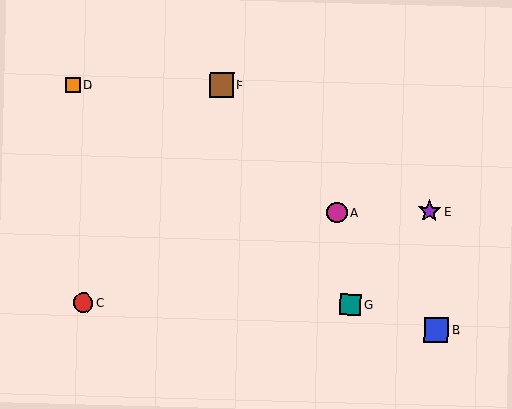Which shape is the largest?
The blue square (labeled B) is the largest.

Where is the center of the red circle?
The center of the red circle is at (83, 303).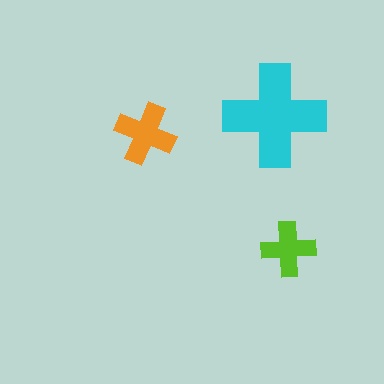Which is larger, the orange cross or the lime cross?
The orange one.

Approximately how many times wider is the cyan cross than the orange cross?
About 1.5 times wider.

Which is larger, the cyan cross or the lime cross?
The cyan one.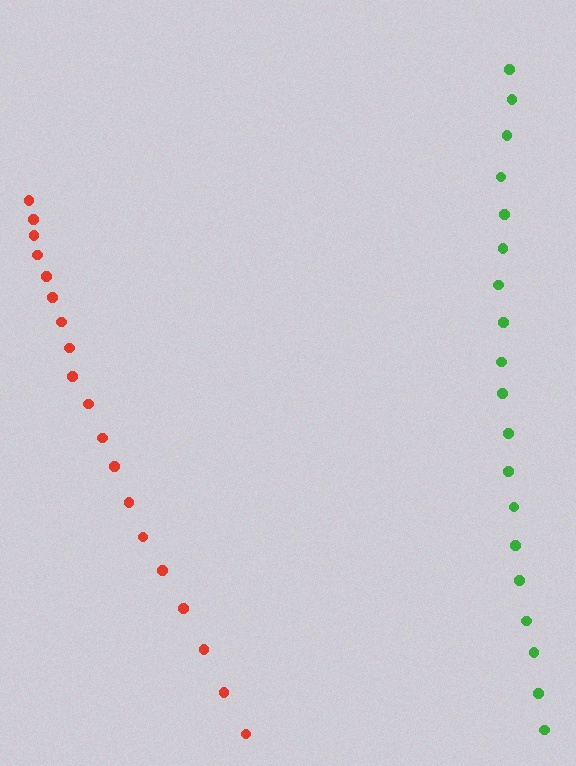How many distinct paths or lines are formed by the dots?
There are 2 distinct paths.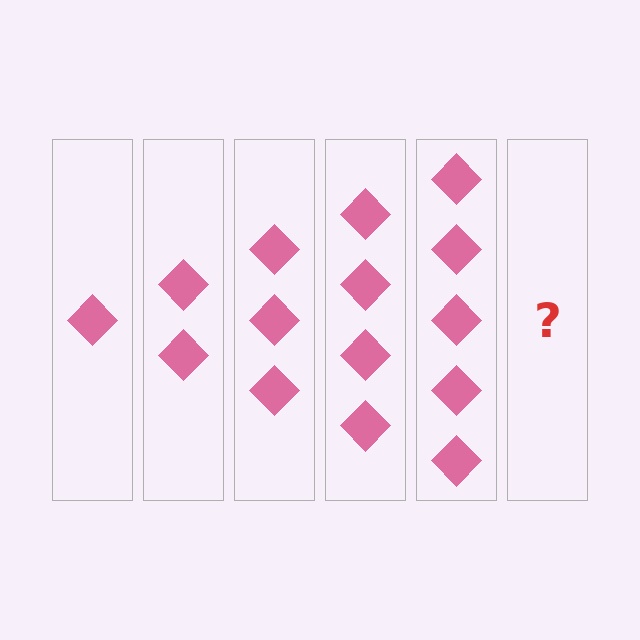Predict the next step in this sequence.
The next step is 6 diamonds.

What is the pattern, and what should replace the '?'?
The pattern is that each step adds one more diamond. The '?' should be 6 diamonds.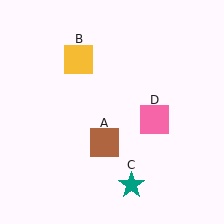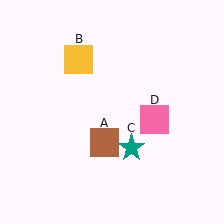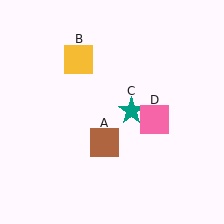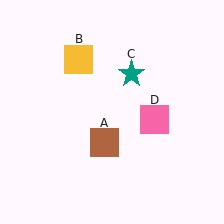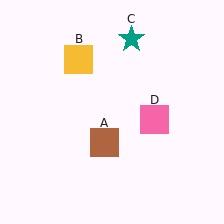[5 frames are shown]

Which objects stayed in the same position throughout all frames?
Brown square (object A) and yellow square (object B) and pink square (object D) remained stationary.